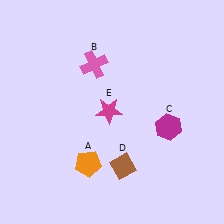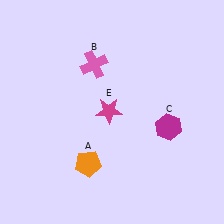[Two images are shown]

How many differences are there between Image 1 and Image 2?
There is 1 difference between the two images.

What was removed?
The brown diamond (D) was removed in Image 2.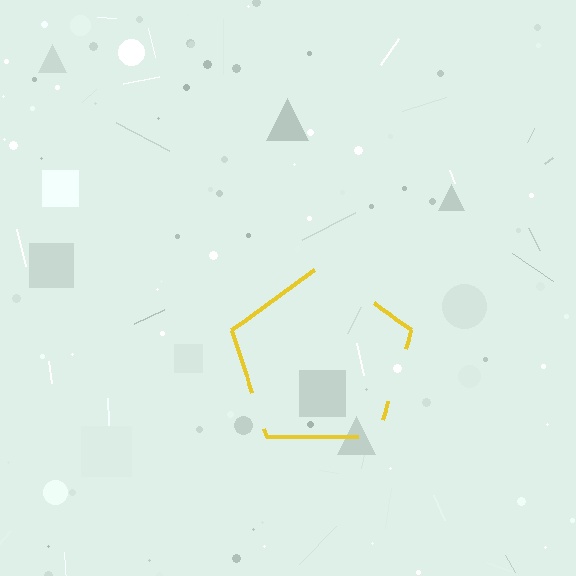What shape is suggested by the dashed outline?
The dashed outline suggests a pentagon.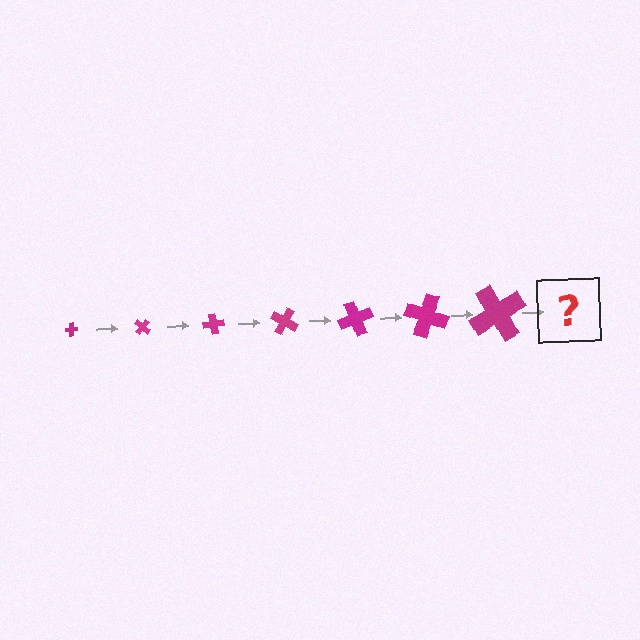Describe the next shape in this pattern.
It should be a cross, larger than the previous one and rotated 280 degrees from the start.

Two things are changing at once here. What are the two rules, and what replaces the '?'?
The two rules are that the cross grows larger each step and it rotates 40 degrees each step. The '?' should be a cross, larger than the previous one and rotated 280 degrees from the start.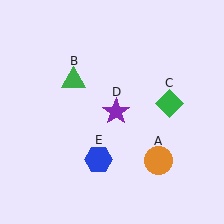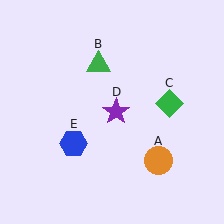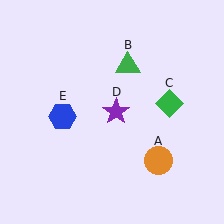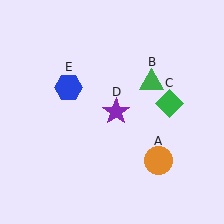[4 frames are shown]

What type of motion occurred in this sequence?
The green triangle (object B), blue hexagon (object E) rotated clockwise around the center of the scene.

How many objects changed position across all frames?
2 objects changed position: green triangle (object B), blue hexagon (object E).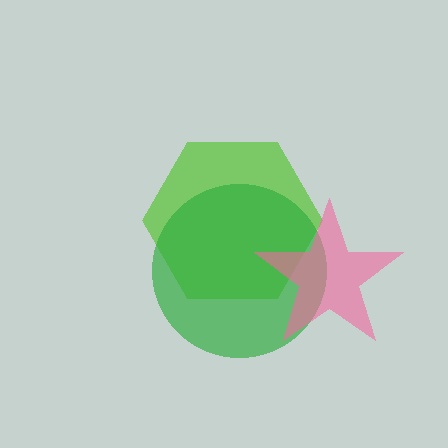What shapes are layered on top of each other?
The layered shapes are: a lime hexagon, a green circle, a pink star.